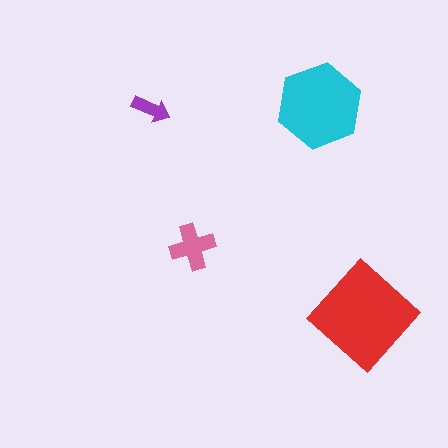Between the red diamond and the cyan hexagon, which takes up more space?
The red diamond.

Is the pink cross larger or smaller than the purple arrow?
Larger.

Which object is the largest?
The red diamond.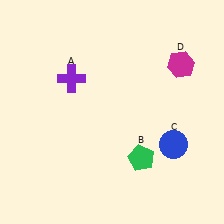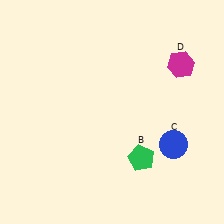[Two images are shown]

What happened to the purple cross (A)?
The purple cross (A) was removed in Image 2. It was in the top-left area of Image 1.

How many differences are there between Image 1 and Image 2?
There is 1 difference between the two images.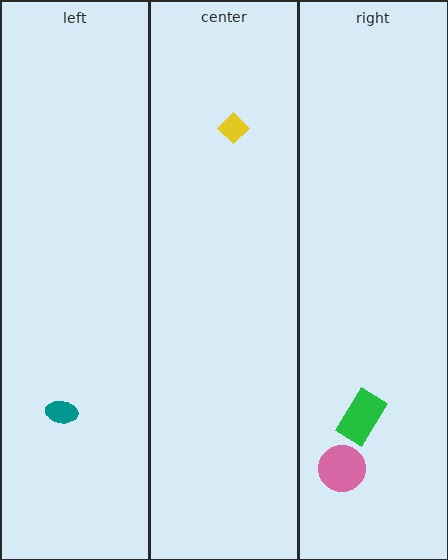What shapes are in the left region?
The teal ellipse.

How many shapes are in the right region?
2.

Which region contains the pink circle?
The right region.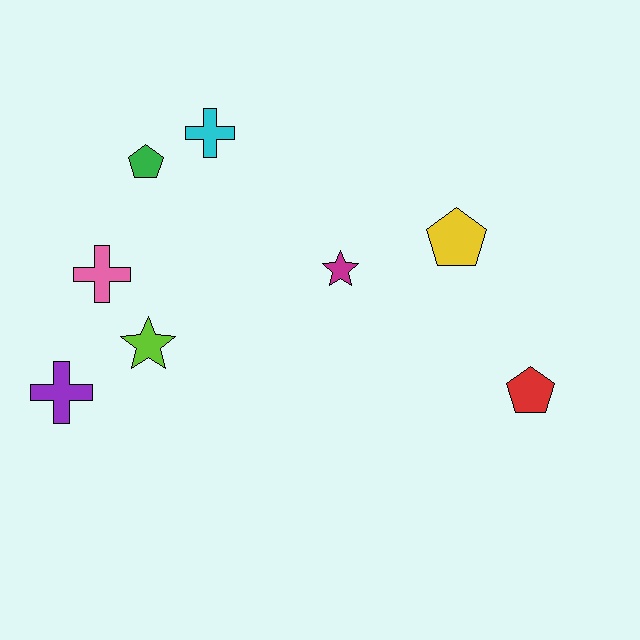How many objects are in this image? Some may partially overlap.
There are 8 objects.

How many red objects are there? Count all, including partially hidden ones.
There is 1 red object.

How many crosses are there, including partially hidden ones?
There are 3 crosses.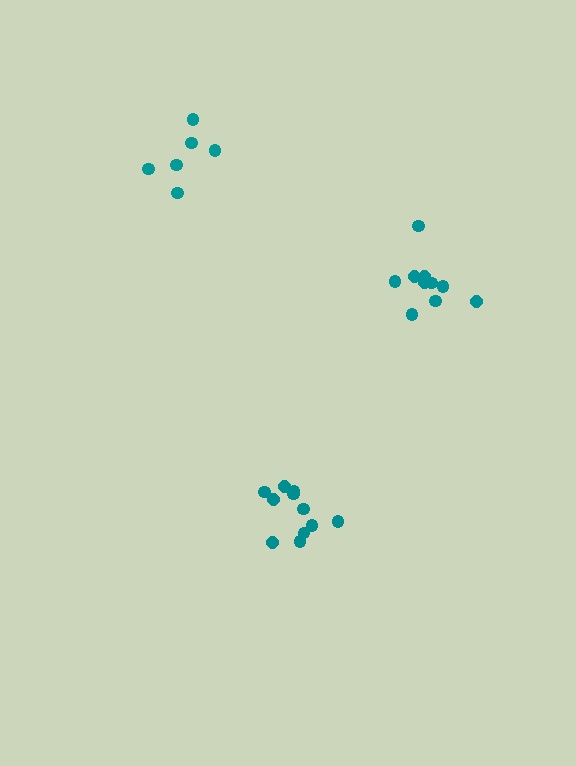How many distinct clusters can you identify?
There are 3 distinct clusters.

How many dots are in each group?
Group 1: 10 dots, Group 2: 11 dots, Group 3: 6 dots (27 total).